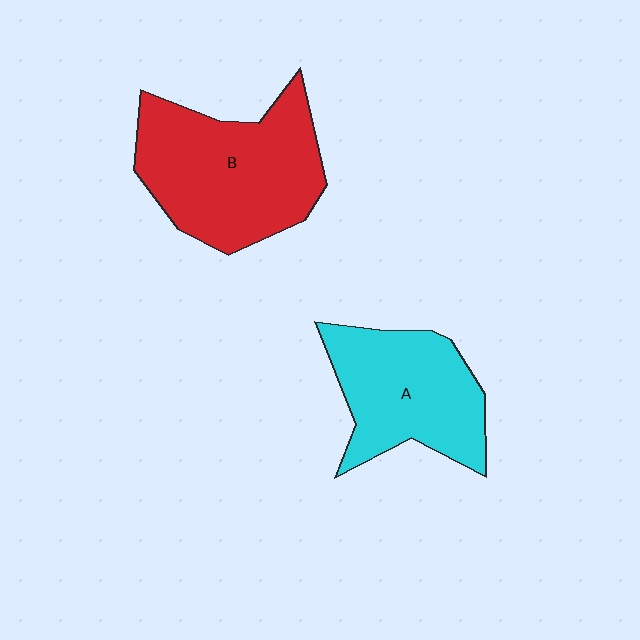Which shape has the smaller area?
Shape A (cyan).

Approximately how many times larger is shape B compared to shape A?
Approximately 1.3 times.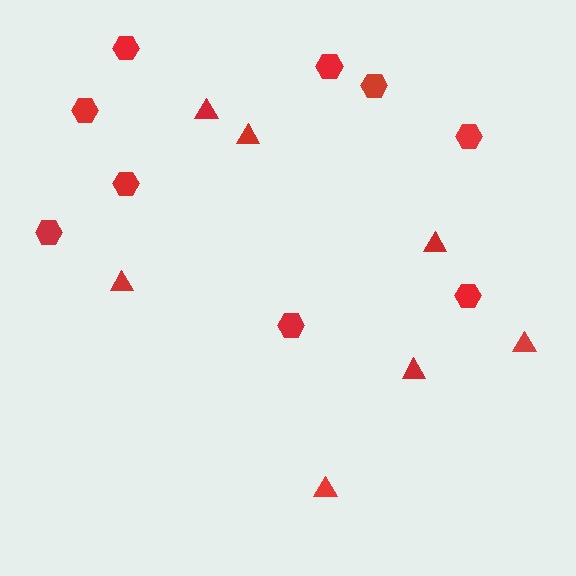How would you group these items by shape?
There are 2 groups: one group of hexagons (9) and one group of triangles (7).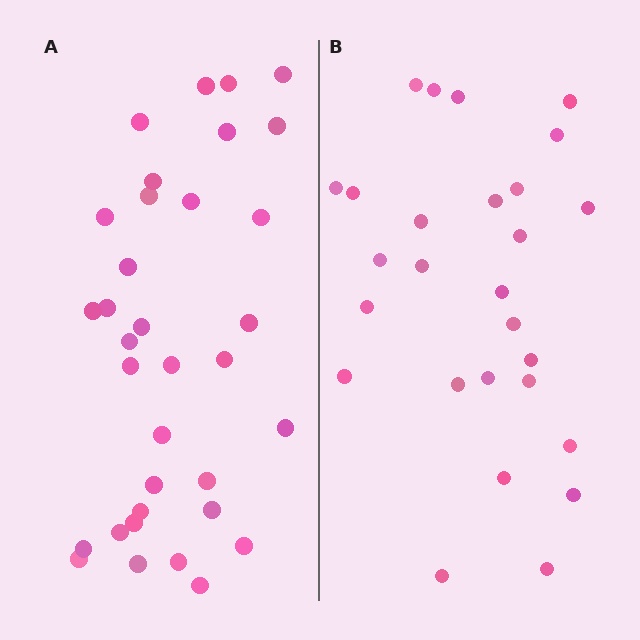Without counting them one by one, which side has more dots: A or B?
Region A (the left region) has more dots.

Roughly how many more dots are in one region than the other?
Region A has roughly 8 or so more dots than region B.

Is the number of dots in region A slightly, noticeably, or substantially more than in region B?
Region A has noticeably more, but not dramatically so. The ratio is roughly 1.3 to 1.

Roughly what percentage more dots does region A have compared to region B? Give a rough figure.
About 25% more.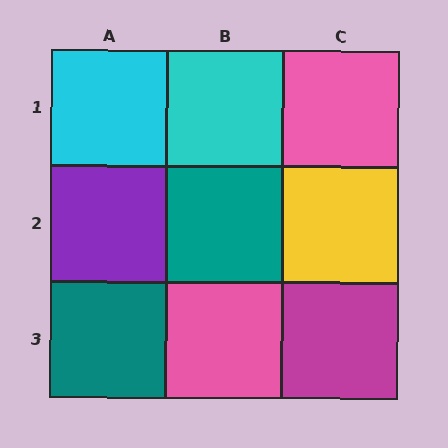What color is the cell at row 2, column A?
Purple.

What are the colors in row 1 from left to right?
Cyan, cyan, pink.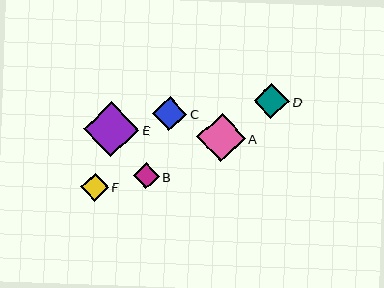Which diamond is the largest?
Diamond E is the largest with a size of approximately 55 pixels.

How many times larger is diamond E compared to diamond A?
Diamond E is approximately 1.1 times the size of diamond A.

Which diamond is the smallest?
Diamond B is the smallest with a size of approximately 25 pixels.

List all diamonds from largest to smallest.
From largest to smallest: E, A, D, C, F, B.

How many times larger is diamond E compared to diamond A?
Diamond E is approximately 1.1 times the size of diamond A.